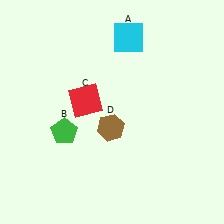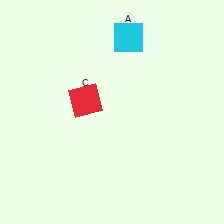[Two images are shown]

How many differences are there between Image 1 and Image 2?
There are 2 differences between the two images.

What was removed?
The brown hexagon (D), the green pentagon (B) were removed in Image 2.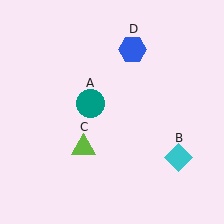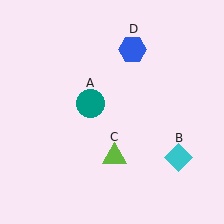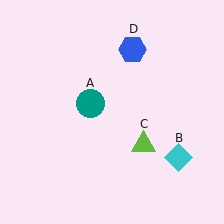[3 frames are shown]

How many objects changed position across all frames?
1 object changed position: lime triangle (object C).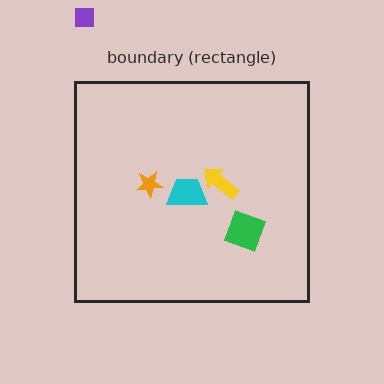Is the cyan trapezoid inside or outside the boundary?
Inside.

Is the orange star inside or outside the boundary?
Inside.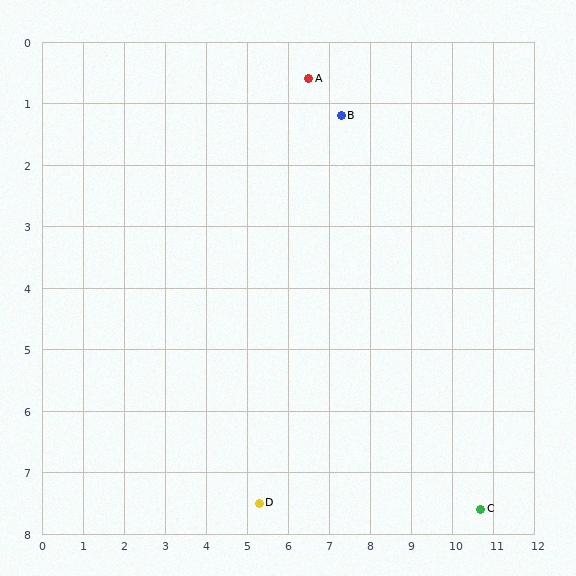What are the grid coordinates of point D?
Point D is at approximately (5.3, 7.5).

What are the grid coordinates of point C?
Point C is at approximately (10.7, 7.6).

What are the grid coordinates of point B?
Point B is at approximately (7.3, 1.2).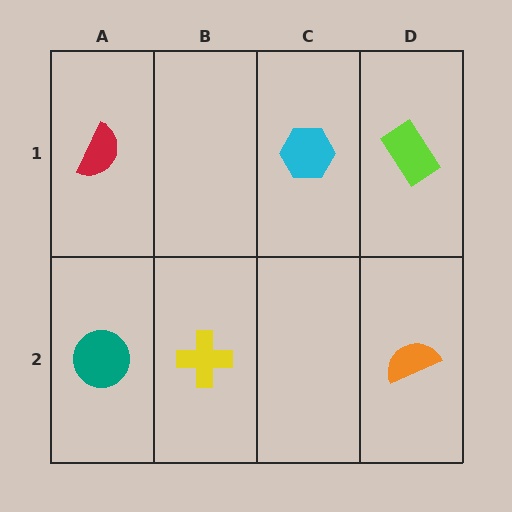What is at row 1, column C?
A cyan hexagon.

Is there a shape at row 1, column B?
No, that cell is empty.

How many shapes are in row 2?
3 shapes.